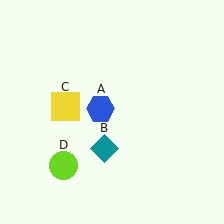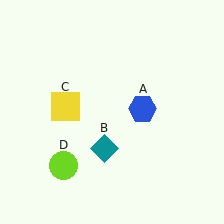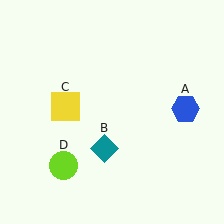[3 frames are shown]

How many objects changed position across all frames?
1 object changed position: blue hexagon (object A).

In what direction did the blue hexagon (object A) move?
The blue hexagon (object A) moved right.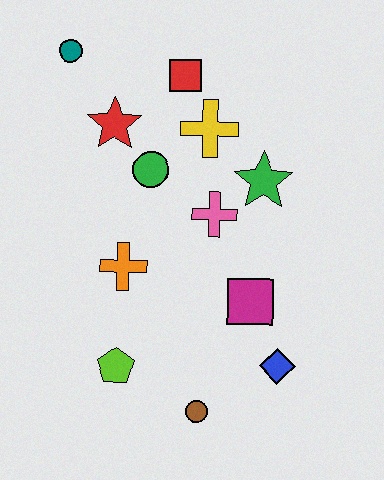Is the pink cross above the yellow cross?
No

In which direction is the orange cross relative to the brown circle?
The orange cross is above the brown circle.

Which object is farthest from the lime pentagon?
The teal circle is farthest from the lime pentagon.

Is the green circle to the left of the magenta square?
Yes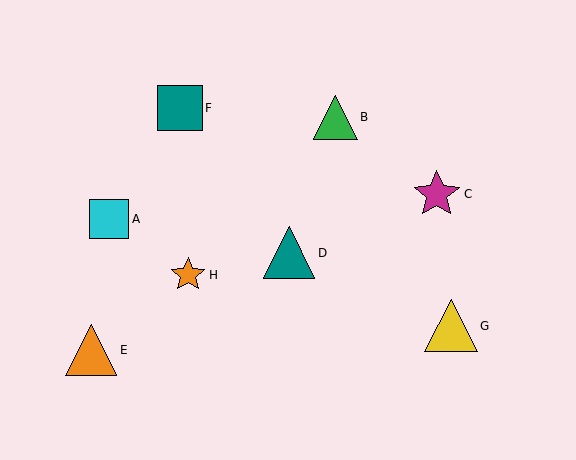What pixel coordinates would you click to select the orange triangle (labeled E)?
Click at (91, 350) to select the orange triangle E.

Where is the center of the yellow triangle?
The center of the yellow triangle is at (451, 326).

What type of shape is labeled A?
Shape A is a cyan square.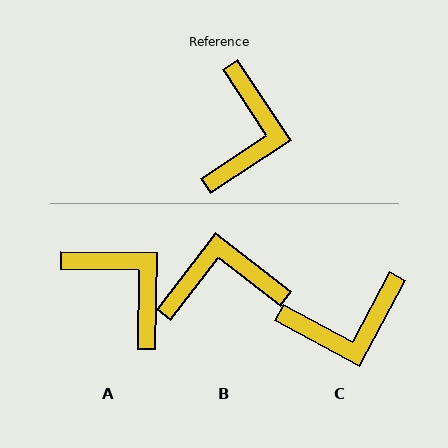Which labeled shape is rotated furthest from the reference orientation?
B, about 109 degrees away.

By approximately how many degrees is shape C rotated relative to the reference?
Approximately 61 degrees clockwise.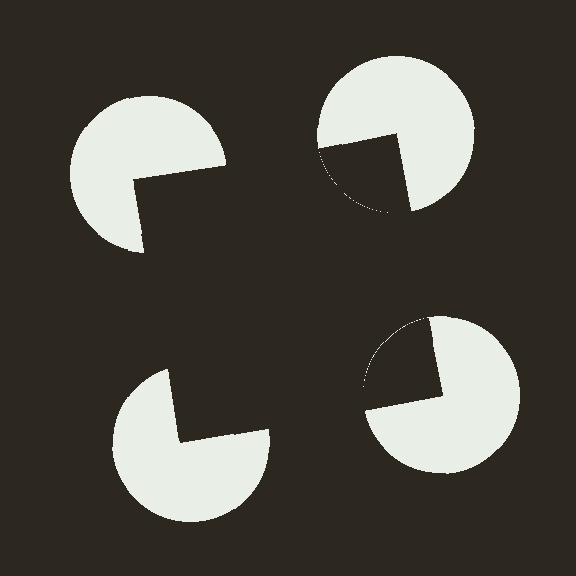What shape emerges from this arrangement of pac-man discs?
An illusory square — its edges are inferred from the aligned wedge cuts in the pac-man discs, not physically drawn.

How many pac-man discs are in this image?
There are 4 — one at each vertex of the illusory square.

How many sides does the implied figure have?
4 sides.